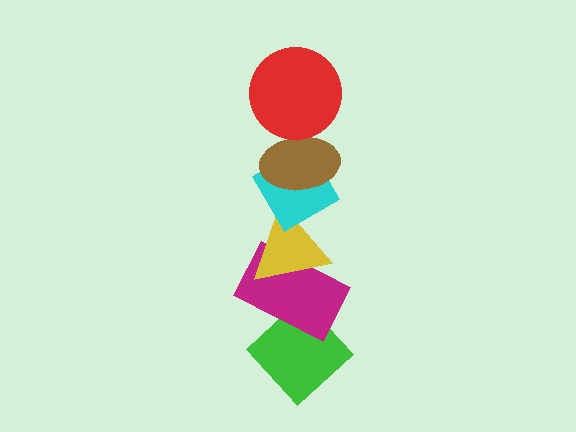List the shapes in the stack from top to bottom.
From top to bottom: the red circle, the brown ellipse, the cyan diamond, the yellow triangle, the magenta rectangle, the green diamond.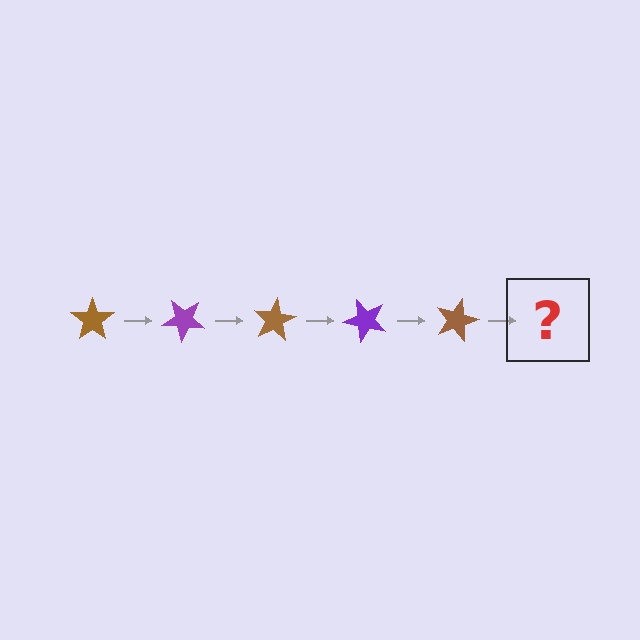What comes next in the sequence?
The next element should be a purple star, rotated 200 degrees from the start.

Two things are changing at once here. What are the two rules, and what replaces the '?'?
The two rules are that it rotates 40 degrees each step and the color cycles through brown and purple. The '?' should be a purple star, rotated 200 degrees from the start.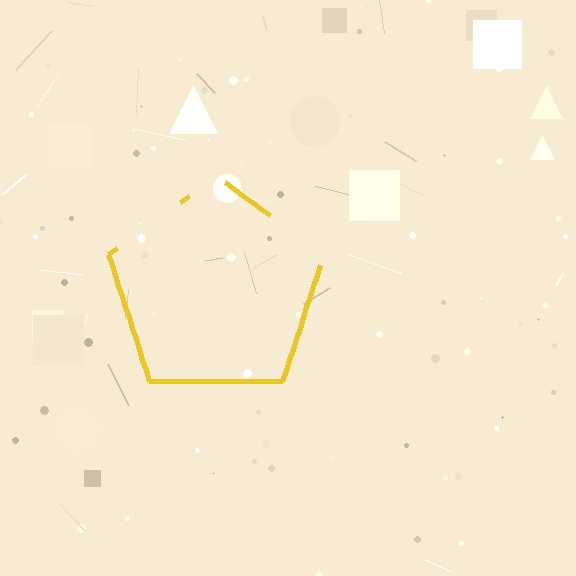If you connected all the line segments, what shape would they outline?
They would outline a pentagon.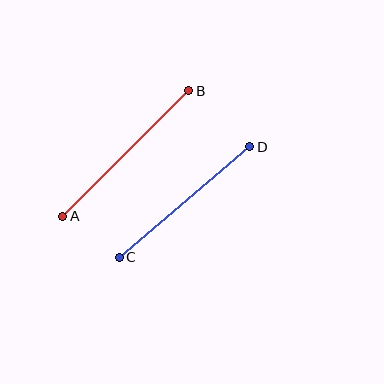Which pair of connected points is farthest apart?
Points A and B are farthest apart.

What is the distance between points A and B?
The distance is approximately 178 pixels.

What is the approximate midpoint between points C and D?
The midpoint is at approximately (185, 202) pixels.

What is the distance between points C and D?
The distance is approximately 171 pixels.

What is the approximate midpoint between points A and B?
The midpoint is at approximately (126, 154) pixels.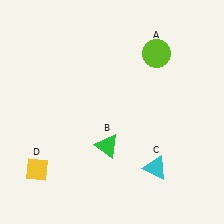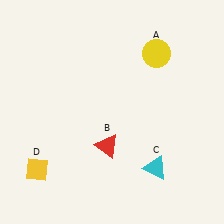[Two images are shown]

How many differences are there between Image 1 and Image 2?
There are 2 differences between the two images.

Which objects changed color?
A changed from lime to yellow. B changed from green to red.